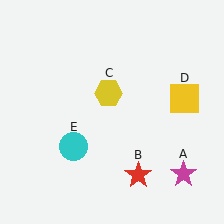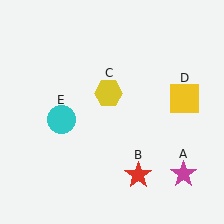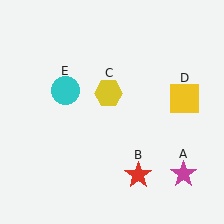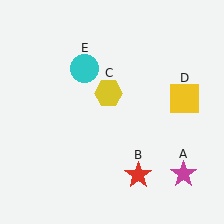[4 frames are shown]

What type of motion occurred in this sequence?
The cyan circle (object E) rotated clockwise around the center of the scene.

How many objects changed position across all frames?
1 object changed position: cyan circle (object E).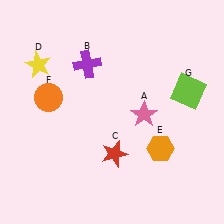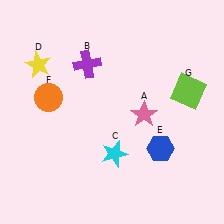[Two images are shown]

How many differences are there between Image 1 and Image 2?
There are 2 differences between the two images.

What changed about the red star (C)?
In Image 1, C is red. In Image 2, it changed to cyan.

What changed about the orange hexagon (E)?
In Image 1, E is orange. In Image 2, it changed to blue.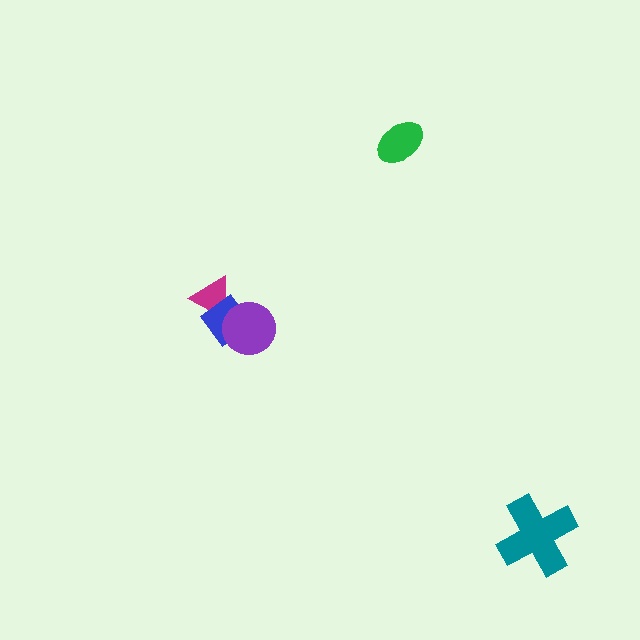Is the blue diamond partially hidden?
Yes, it is partially covered by another shape.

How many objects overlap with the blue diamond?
2 objects overlap with the blue diamond.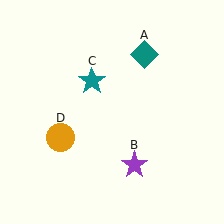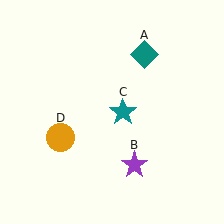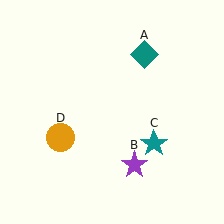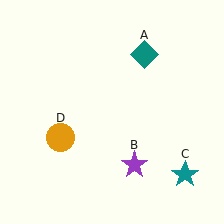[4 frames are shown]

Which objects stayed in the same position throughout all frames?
Teal diamond (object A) and purple star (object B) and orange circle (object D) remained stationary.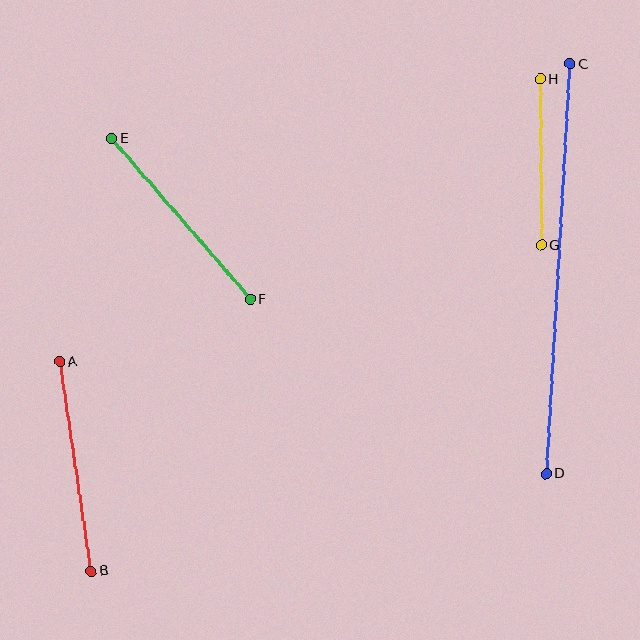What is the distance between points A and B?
The distance is approximately 212 pixels.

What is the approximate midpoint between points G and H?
The midpoint is at approximately (541, 162) pixels.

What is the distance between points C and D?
The distance is approximately 411 pixels.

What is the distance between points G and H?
The distance is approximately 166 pixels.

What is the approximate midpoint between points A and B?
The midpoint is at approximately (75, 466) pixels.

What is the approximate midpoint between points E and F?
The midpoint is at approximately (181, 219) pixels.